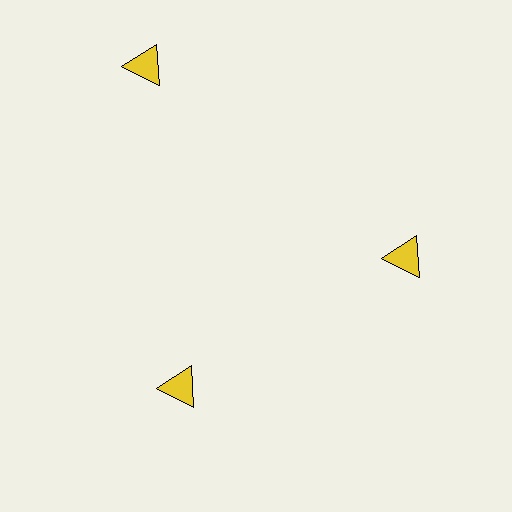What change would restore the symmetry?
The symmetry would be restored by moving it inward, back onto the ring so that all 3 triangles sit at equal angles and equal distance from the center.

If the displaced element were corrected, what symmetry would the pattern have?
It would have 3-fold rotational symmetry — the pattern would map onto itself every 120 degrees.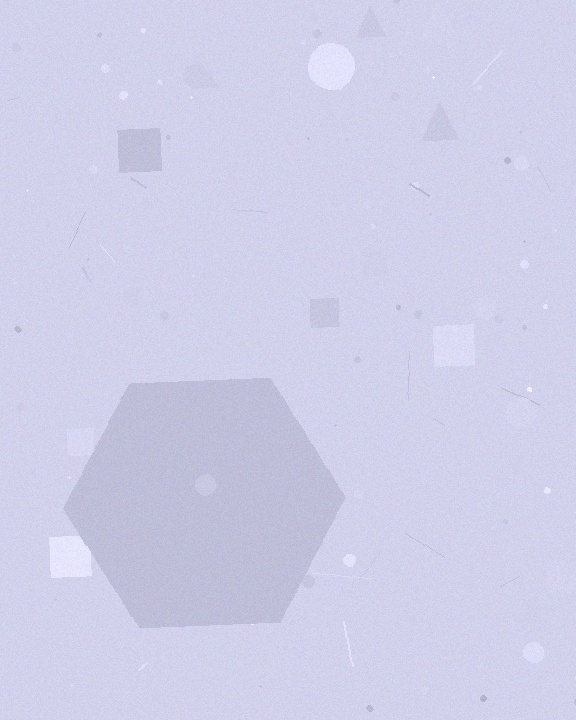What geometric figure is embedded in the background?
A hexagon is embedded in the background.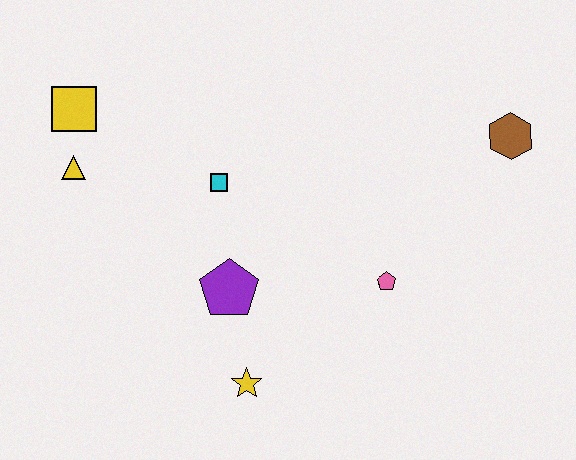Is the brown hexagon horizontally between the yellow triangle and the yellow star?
No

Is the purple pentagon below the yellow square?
Yes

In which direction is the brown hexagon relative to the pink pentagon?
The brown hexagon is above the pink pentagon.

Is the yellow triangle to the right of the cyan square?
No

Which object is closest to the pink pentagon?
The purple pentagon is closest to the pink pentagon.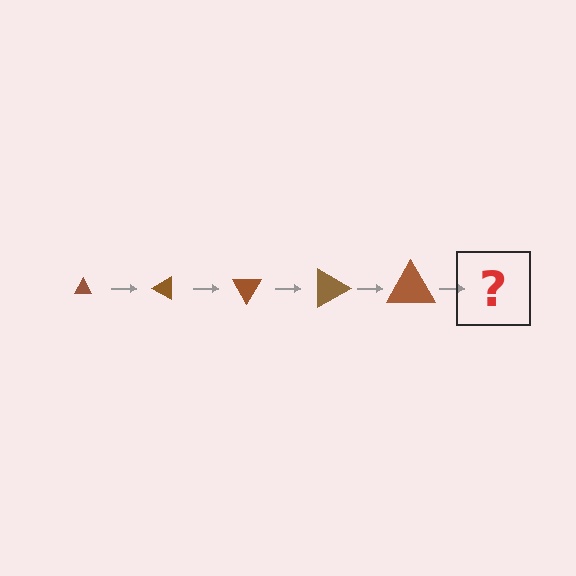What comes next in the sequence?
The next element should be a triangle, larger than the previous one and rotated 150 degrees from the start.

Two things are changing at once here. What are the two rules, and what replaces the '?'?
The two rules are that the triangle grows larger each step and it rotates 30 degrees each step. The '?' should be a triangle, larger than the previous one and rotated 150 degrees from the start.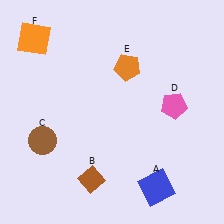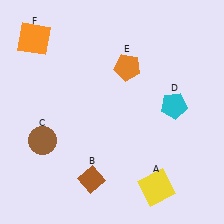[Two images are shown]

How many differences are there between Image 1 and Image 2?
There are 2 differences between the two images.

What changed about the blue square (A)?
In Image 1, A is blue. In Image 2, it changed to yellow.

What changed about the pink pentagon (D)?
In Image 1, D is pink. In Image 2, it changed to cyan.